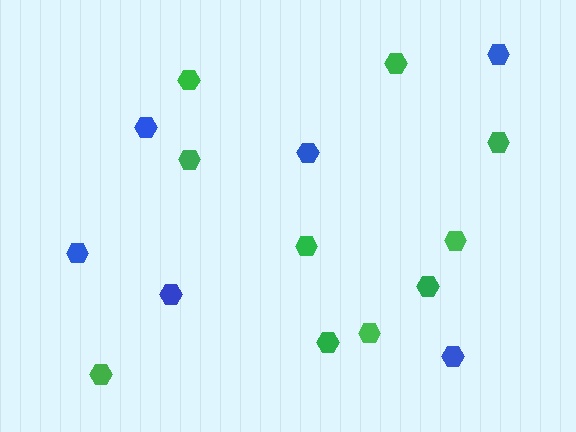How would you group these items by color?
There are 2 groups: one group of blue hexagons (6) and one group of green hexagons (10).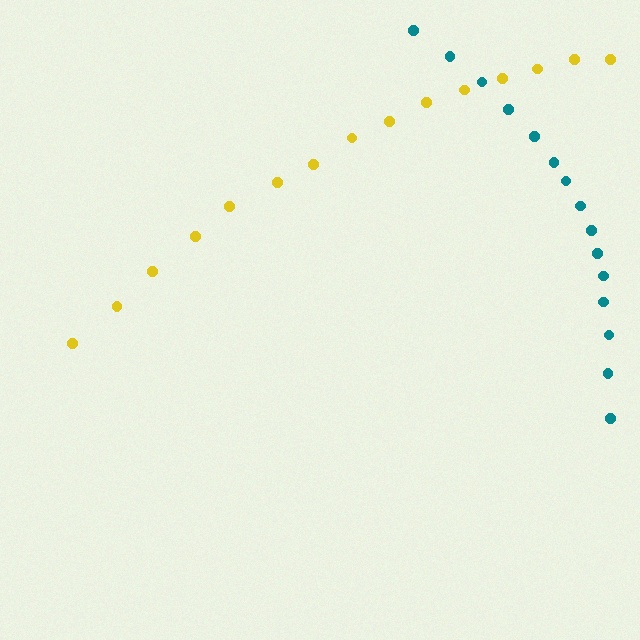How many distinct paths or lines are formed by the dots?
There are 2 distinct paths.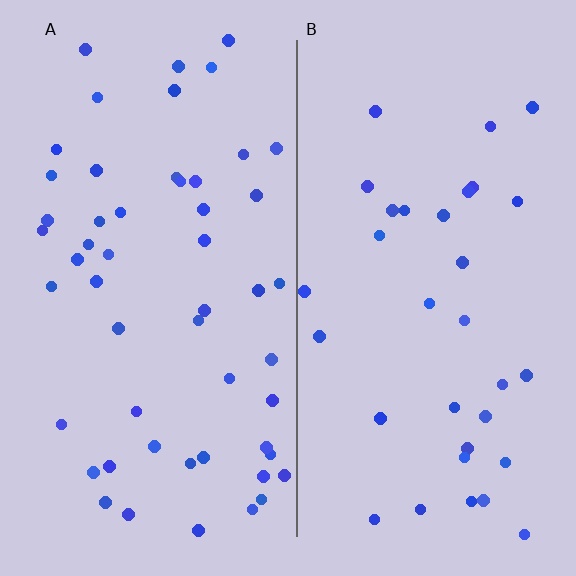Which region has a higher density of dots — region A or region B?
A (the left).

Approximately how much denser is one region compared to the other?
Approximately 1.6× — region A over region B.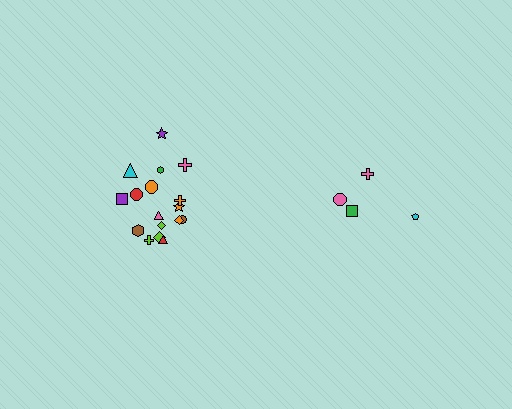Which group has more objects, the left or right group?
The left group.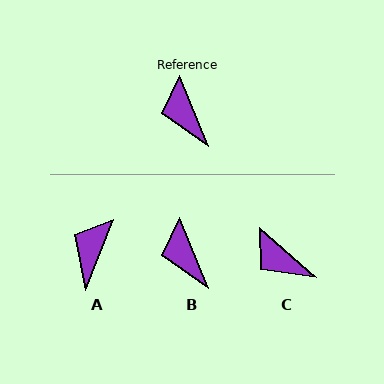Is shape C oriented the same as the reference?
No, it is off by about 26 degrees.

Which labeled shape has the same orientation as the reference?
B.